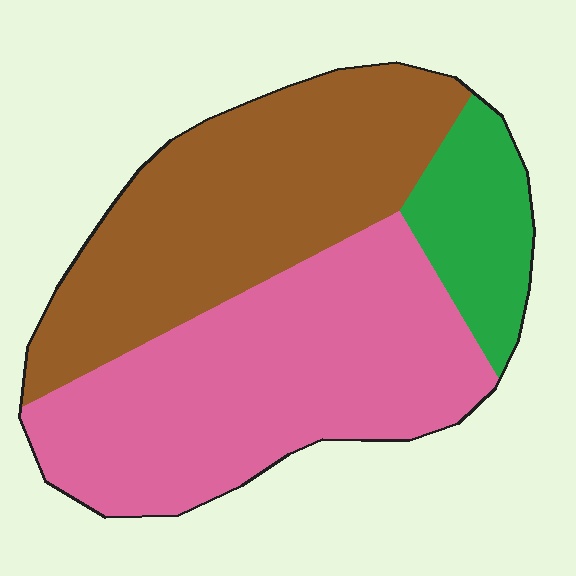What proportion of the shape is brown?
Brown covers roughly 40% of the shape.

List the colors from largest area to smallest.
From largest to smallest: pink, brown, green.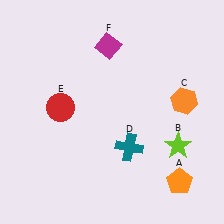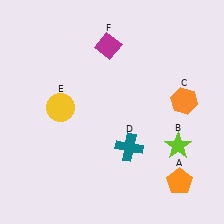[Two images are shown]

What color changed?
The circle (E) changed from red in Image 1 to yellow in Image 2.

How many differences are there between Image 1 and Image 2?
There is 1 difference between the two images.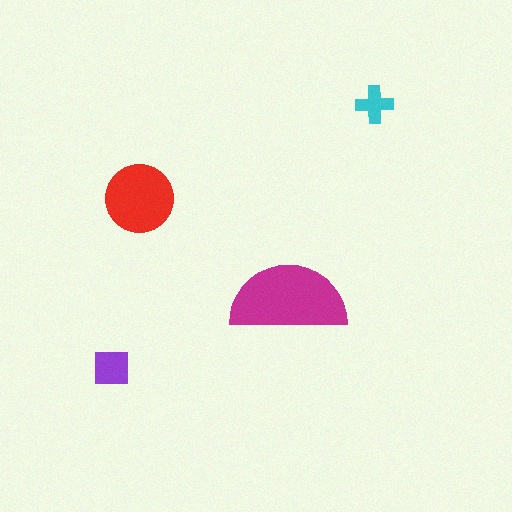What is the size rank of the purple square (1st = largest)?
3rd.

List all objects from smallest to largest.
The cyan cross, the purple square, the red circle, the magenta semicircle.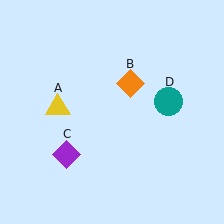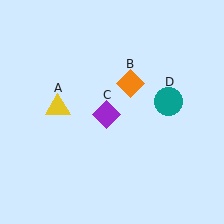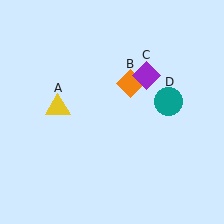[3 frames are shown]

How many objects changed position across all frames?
1 object changed position: purple diamond (object C).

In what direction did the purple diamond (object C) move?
The purple diamond (object C) moved up and to the right.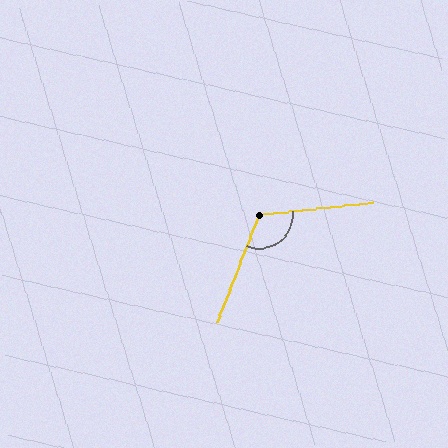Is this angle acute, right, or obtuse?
It is obtuse.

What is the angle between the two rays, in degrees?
Approximately 117 degrees.